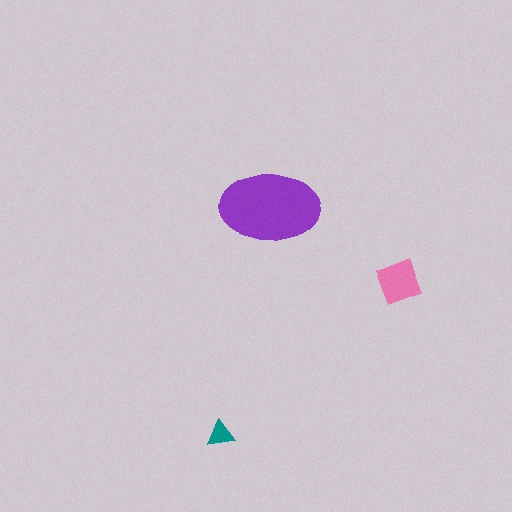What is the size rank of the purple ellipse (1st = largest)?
1st.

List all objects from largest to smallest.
The purple ellipse, the pink square, the teal triangle.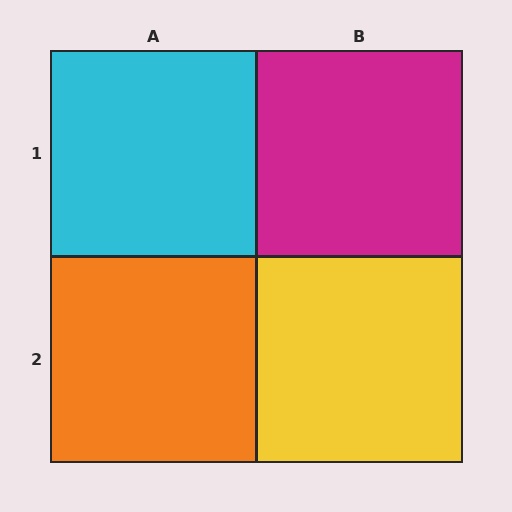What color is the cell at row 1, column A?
Cyan.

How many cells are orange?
1 cell is orange.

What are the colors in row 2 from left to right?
Orange, yellow.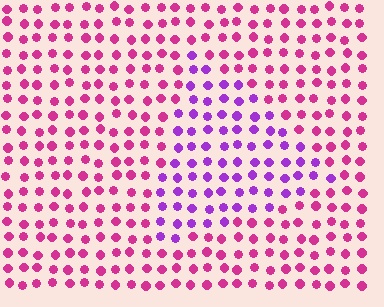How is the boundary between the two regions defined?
The boundary is defined purely by a slight shift in hue (about 42 degrees). Spacing, size, and orientation are identical on both sides.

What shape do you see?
I see a triangle.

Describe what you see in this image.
The image is filled with small magenta elements in a uniform arrangement. A triangle-shaped region is visible where the elements are tinted to a slightly different hue, forming a subtle color boundary.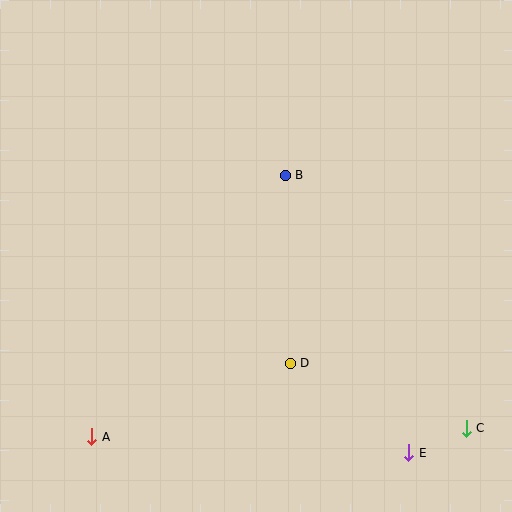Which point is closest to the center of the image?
Point B at (285, 175) is closest to the center.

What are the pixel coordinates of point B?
Point B is at (285, 175).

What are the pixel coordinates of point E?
Point E is at (409, 453).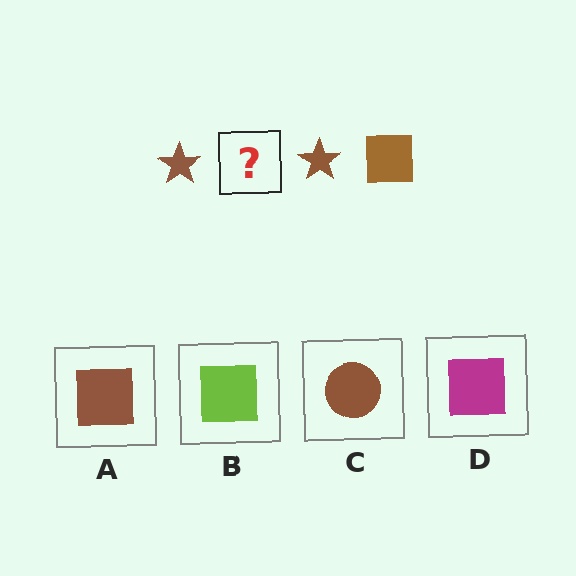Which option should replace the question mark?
Option A.